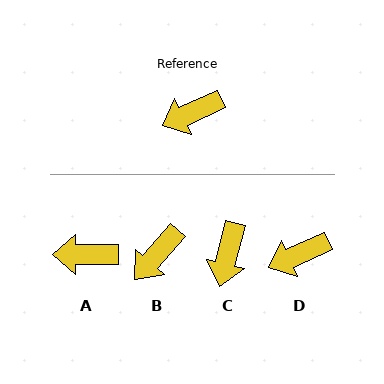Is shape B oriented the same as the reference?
No, it is off by about 25 degrees.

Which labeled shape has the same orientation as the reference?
D.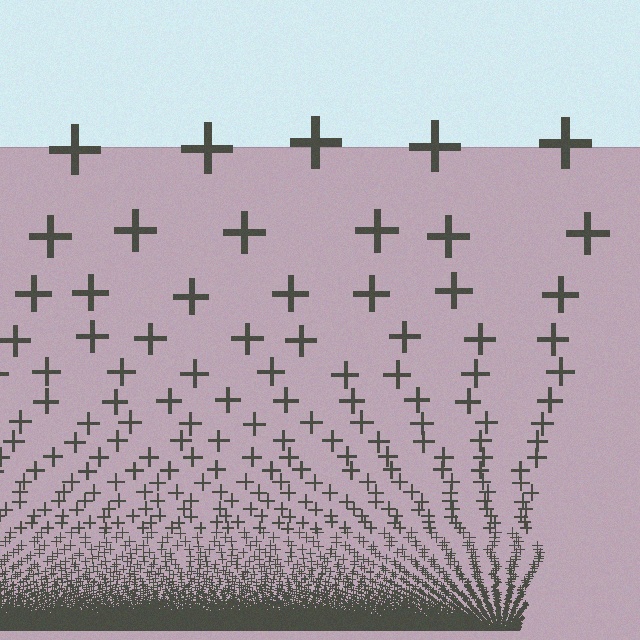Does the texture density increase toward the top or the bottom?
Density increases toward the bottom.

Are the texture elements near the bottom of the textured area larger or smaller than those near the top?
Smaller. The gradient is inverted — elements near the bottom are smaller and denser.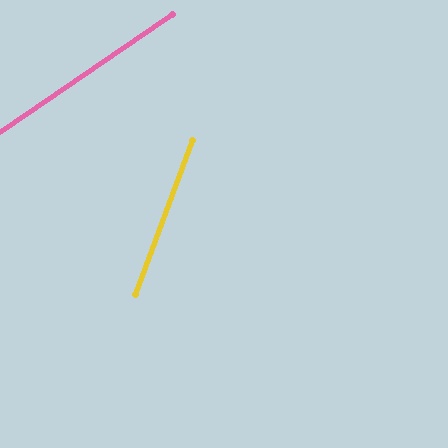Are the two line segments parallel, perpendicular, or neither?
Neither parallel nor perpendicular — they differ by about 35°.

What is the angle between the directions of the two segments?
Approximately 35 degrees.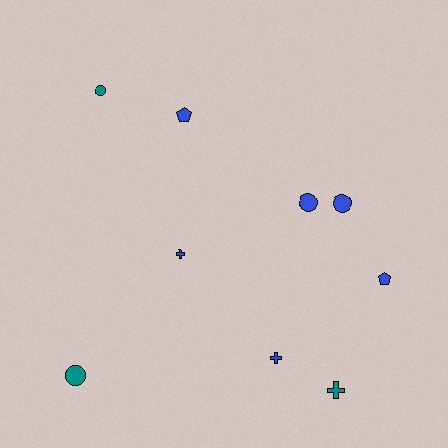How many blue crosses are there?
There are 2 blue crosses.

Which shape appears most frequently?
Circle, with 4 objects.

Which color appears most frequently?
Blue, with 6 objects.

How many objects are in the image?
There are 9 objects.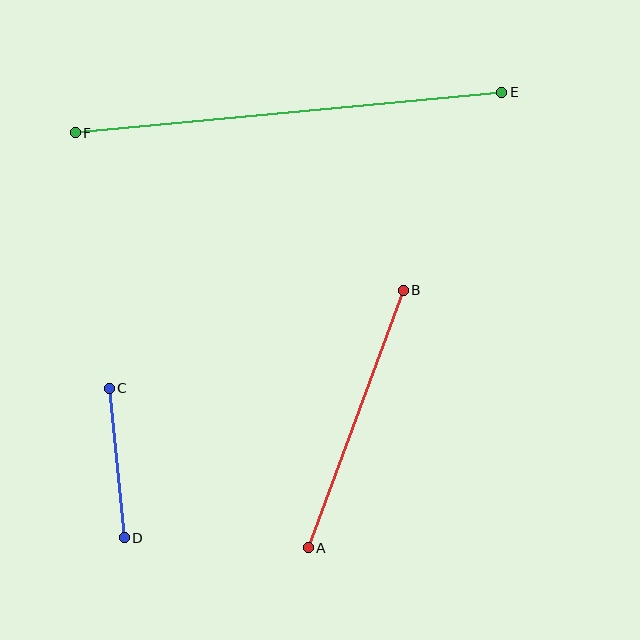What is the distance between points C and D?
The distance is approximately 150 pixels.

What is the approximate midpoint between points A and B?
The midpoint is at approximately (356, 419) pixels.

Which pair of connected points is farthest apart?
Points E and F are farthest apart.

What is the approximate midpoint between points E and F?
The midpoint is at approximately (288, 112) pixels.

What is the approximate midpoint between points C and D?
The midpoint is at approximately (117, 463) pixels.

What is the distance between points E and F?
The distance is approximately 428 pixels.